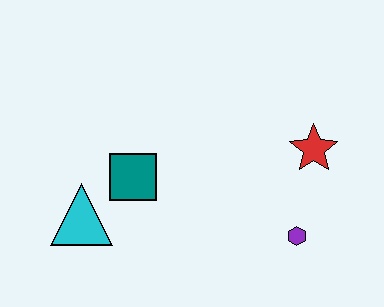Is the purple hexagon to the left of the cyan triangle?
No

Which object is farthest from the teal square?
The red star is farthest from the teal square.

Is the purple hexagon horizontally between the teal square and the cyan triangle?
No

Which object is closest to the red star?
The purple hexagon is closest to the red star.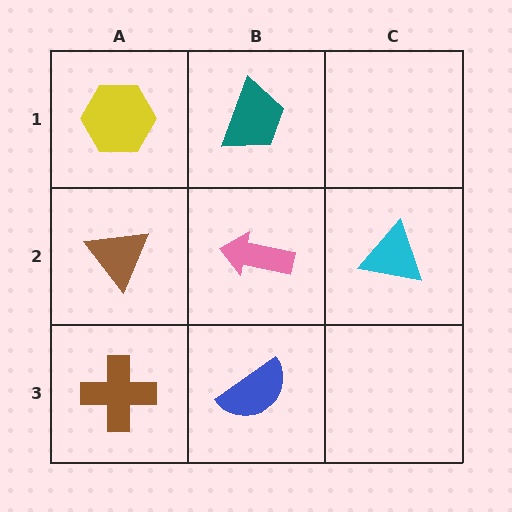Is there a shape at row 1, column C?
No, that cell is empty.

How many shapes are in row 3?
2 shapes.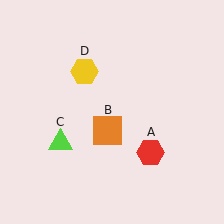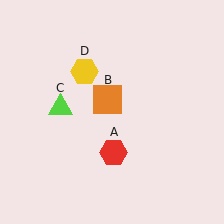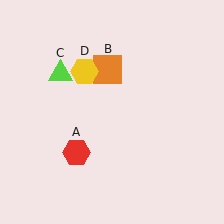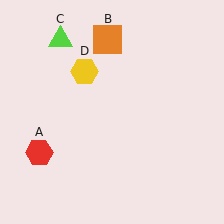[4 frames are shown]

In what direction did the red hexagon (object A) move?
The red hexagon (object A) moved left.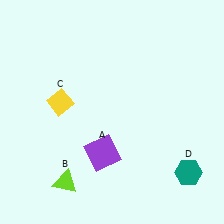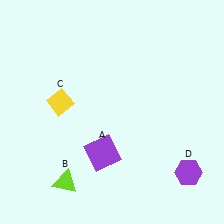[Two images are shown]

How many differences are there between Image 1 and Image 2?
There is 1 difference between the two images.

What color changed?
The hexagon (D) changed from teal in Image 1 to purple in Image 2.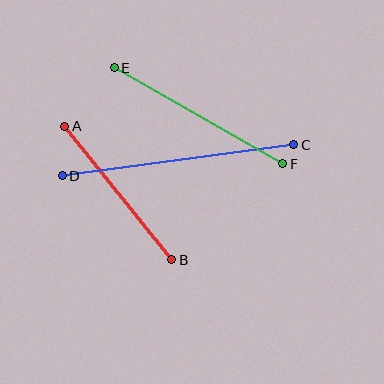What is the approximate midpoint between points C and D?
The midpoint is at approximately (178, 160) pixels.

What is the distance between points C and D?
The distance is approximately 233 pixels.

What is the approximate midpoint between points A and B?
The midpoint is at approximately (118, 193) pixels.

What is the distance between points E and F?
The distance is approximately 194 pixels.